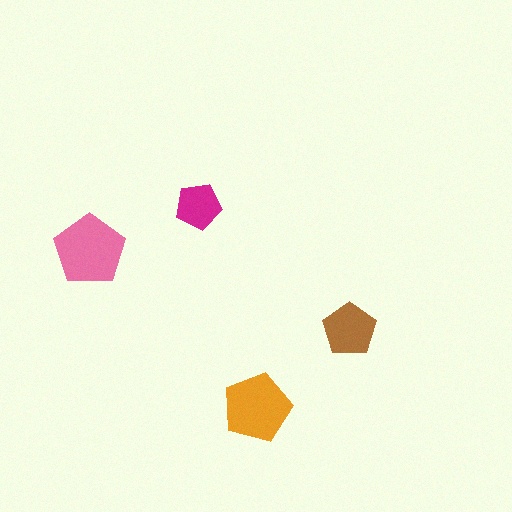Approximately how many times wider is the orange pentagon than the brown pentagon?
About 1.5 times wider.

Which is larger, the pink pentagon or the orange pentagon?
The pink one.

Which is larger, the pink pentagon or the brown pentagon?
The pink one.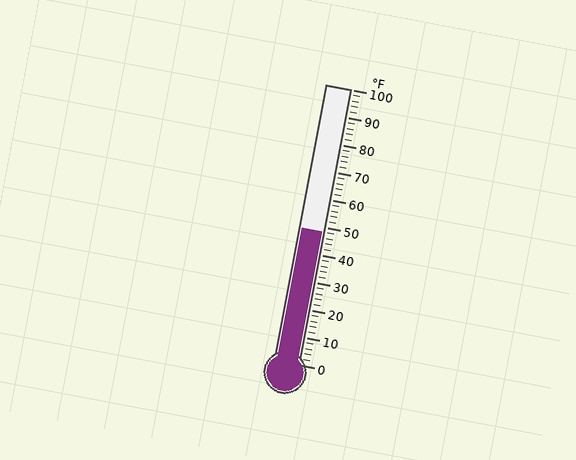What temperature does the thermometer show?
The thermometer shows approximately 48°F.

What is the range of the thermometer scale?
The thermometer scale ranges from 0°F to 100°F.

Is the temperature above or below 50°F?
The temperature is below 50°F.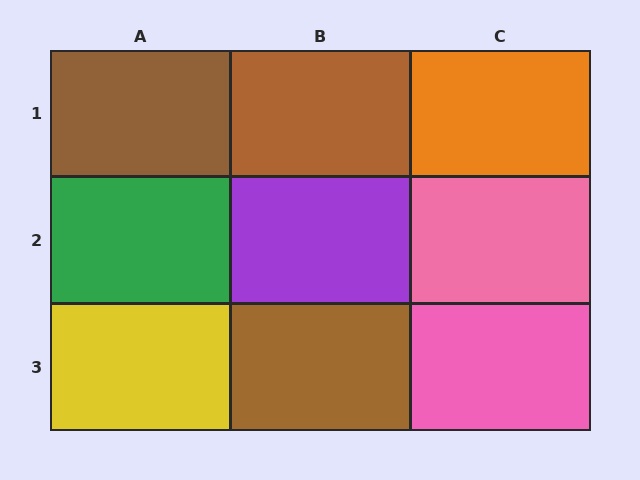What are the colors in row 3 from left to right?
Yellow, brown, pink.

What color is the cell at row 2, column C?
Pink.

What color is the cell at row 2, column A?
Green.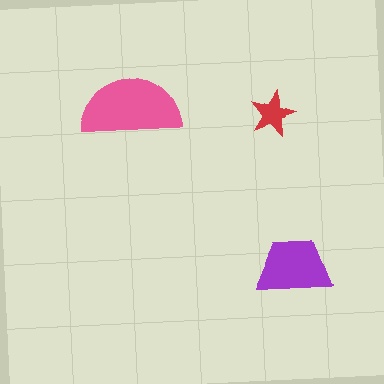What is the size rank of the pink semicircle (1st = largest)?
1st.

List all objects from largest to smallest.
The pink semicircle, the purple trapezoid, the red star.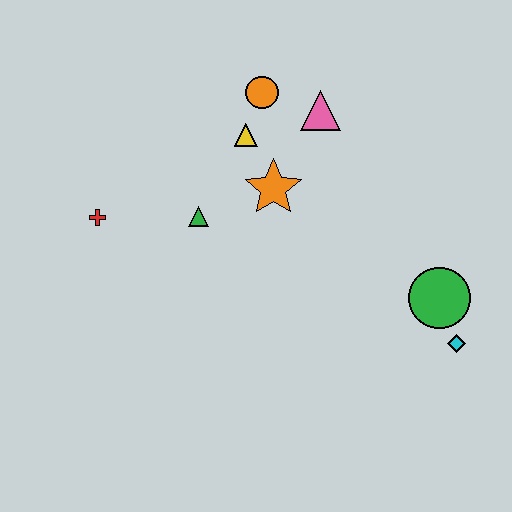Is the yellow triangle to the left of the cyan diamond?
Yes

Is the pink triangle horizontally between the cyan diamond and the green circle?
No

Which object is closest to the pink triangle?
The orange circle is closest to the pink triangle.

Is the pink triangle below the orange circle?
Yes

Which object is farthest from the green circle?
The red cross is farthest from the green circle.